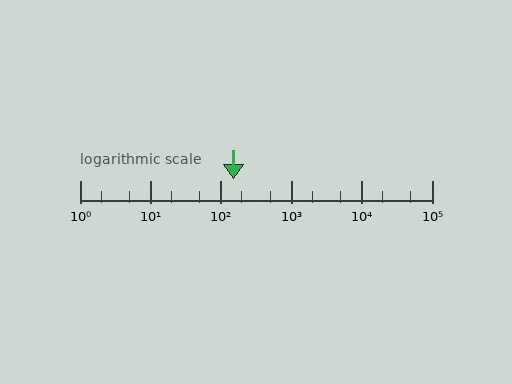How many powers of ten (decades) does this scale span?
The scale spans 5 decades, from 1 to 100000.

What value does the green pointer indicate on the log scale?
The pointer indicates approximately 150.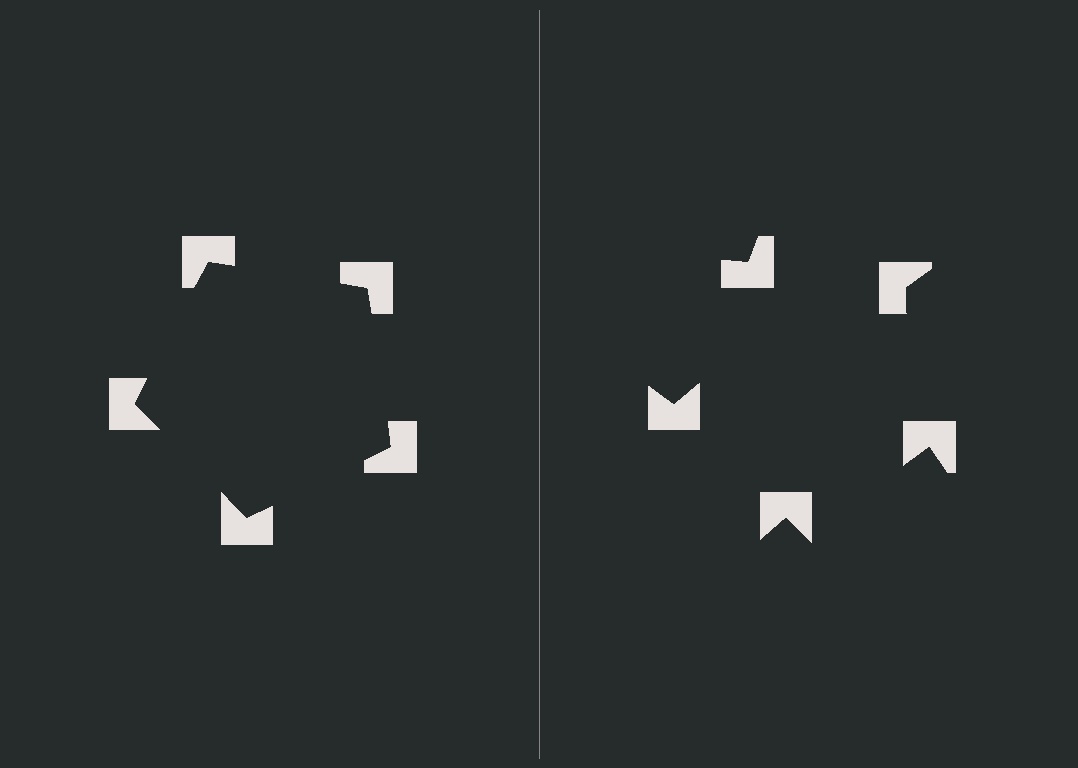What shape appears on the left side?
An illusory pentagon.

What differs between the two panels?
The notched squares are positioned identically on both sides; only the wedge orientations differ. On the left they align to a pentagon; on the right they are misaligned.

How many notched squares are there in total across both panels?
10 — 5 on each side.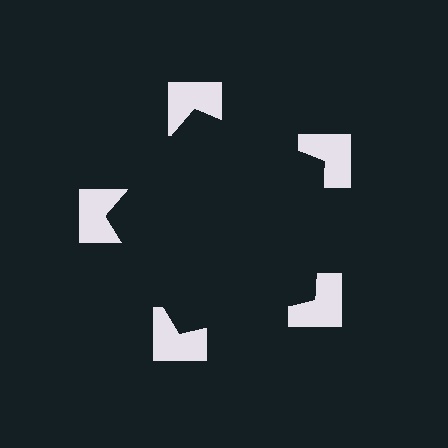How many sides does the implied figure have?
5 sides.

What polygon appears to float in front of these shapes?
An illusory pentagon — its edges are inferred from the aligned wedge cuts in the notched squares, not physically drawn.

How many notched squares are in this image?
There are 5 — one at each vertex of the illusory pentagon.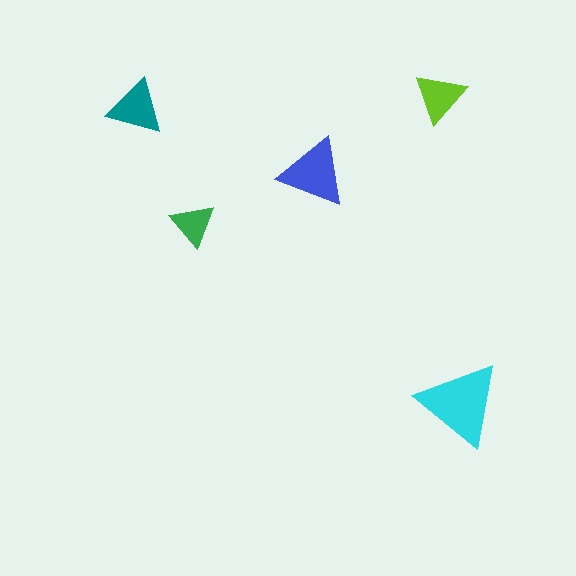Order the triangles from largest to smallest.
the cyan one, the blue one, the teal one, the lime one, the green one.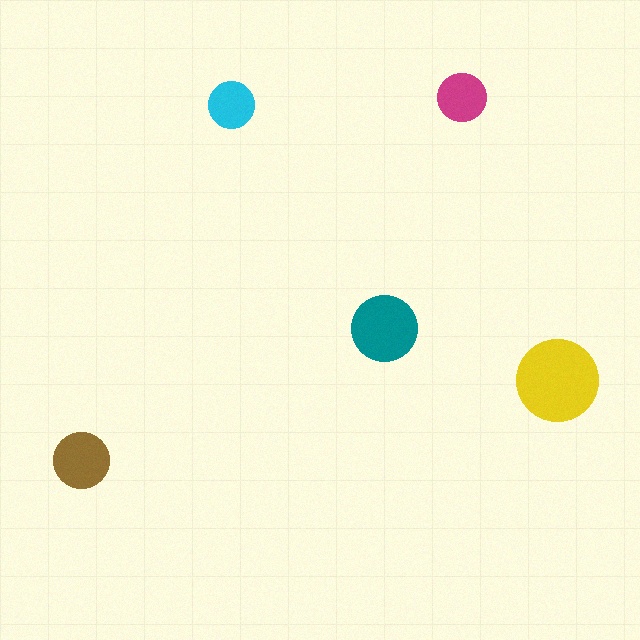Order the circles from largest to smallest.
the yellow one, the teal one, the brown one, the magenta one, the cyan one.